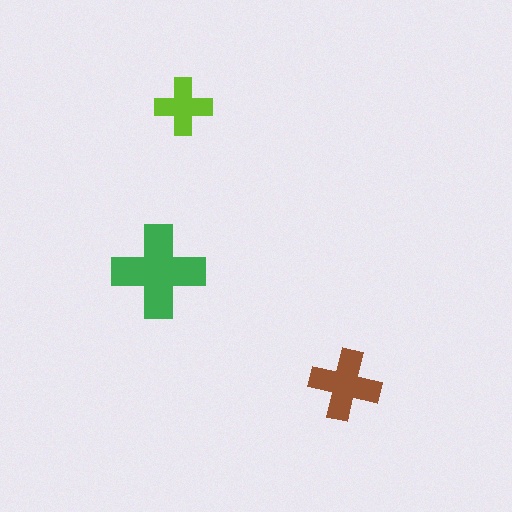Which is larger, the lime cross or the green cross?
The green one.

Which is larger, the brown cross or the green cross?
The green one.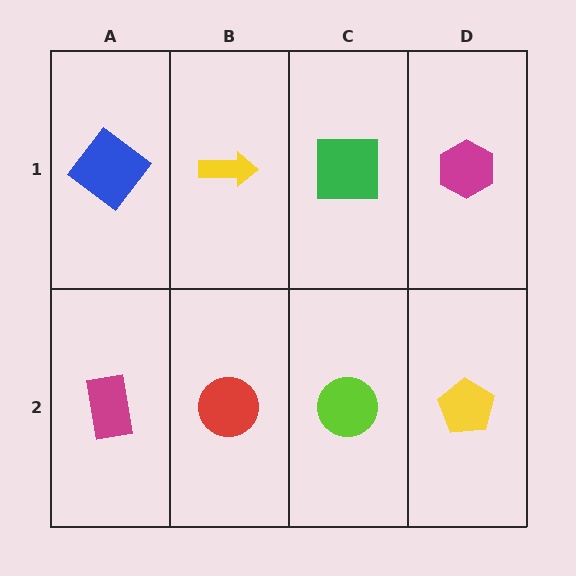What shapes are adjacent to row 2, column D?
A magenta hexagon (row 1, column D), a lime circle (row 2, column C).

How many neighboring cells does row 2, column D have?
2.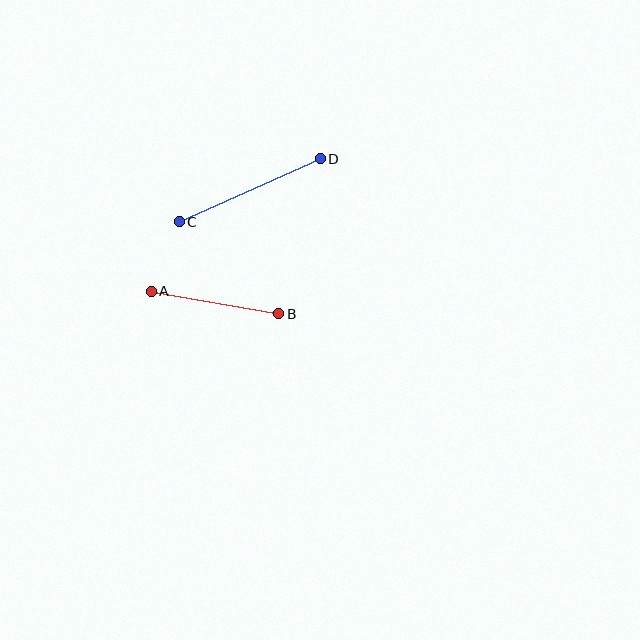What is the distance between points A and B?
The distance is approximately 130 pixels.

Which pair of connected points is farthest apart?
Points C and D are farthest apart.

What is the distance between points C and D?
The distance is approximately 155 pixels.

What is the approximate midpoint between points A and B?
The midpoint is at approximately (215, 302) pixels.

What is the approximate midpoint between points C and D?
The midpoint is at approximately (250, 190) pixels.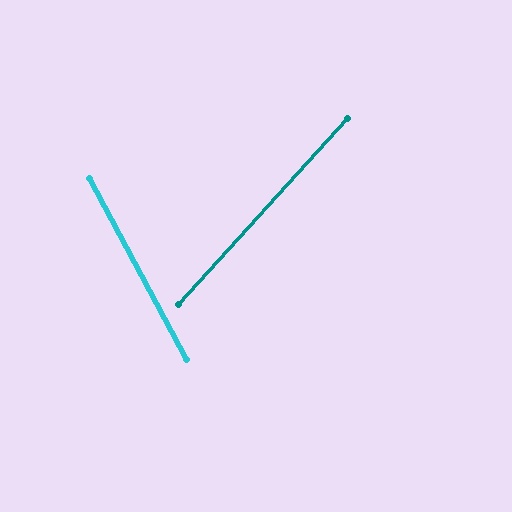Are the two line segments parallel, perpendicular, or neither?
Neither parallel nor perpendicular — they differ by about 71°.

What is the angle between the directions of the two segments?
Approximately 71 degrees.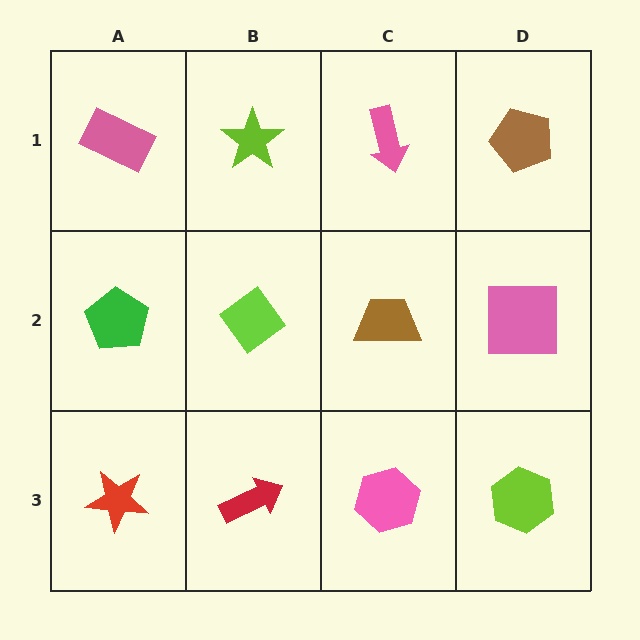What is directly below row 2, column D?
A lime hexagon.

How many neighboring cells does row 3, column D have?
2.